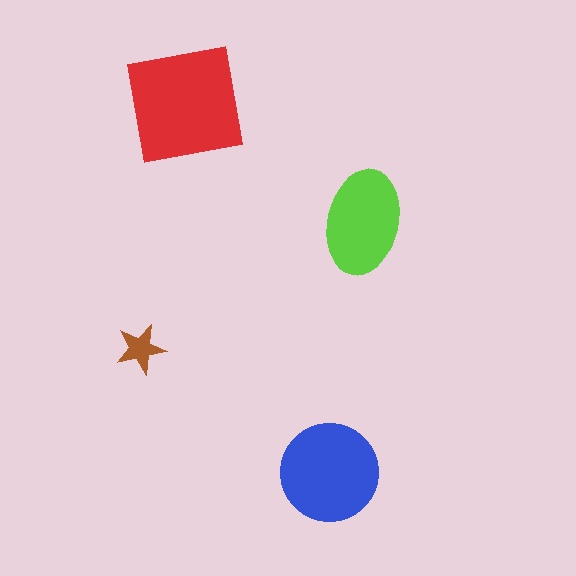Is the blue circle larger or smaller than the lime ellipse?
Larger.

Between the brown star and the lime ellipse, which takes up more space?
The lime ellipse.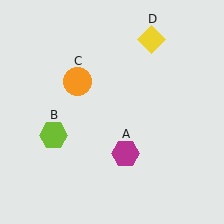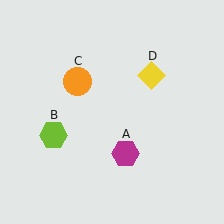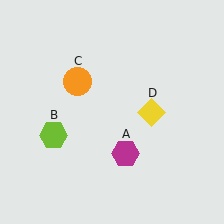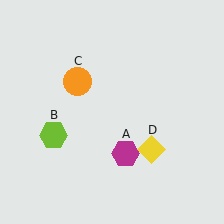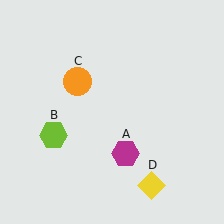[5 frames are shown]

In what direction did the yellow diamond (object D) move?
The yellow diamond (object D) moved down.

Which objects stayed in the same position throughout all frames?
Magenta hexagon (object A) and lime hexagon (object B) and orange circle (object C) remained stationary.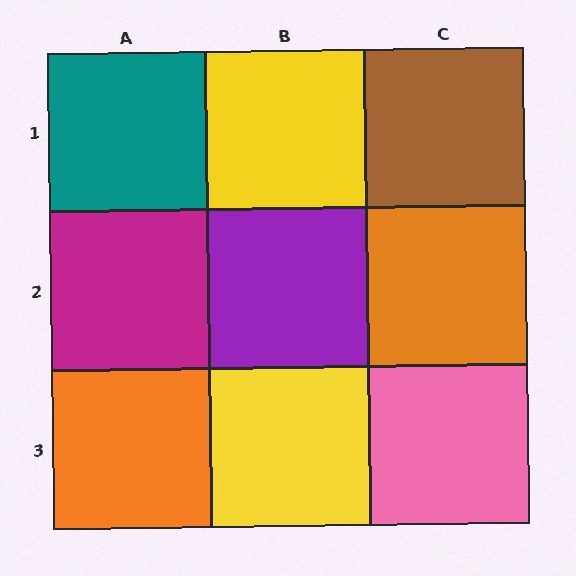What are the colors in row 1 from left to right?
Teal, yellow, brown.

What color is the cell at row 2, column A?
Magenta.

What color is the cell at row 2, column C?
Orange.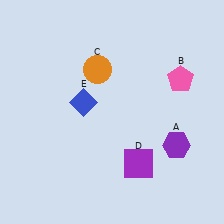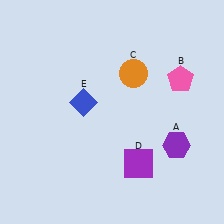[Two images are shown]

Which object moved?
The orange circle (C) moved right.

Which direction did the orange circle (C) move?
The orange circle (C) moved right.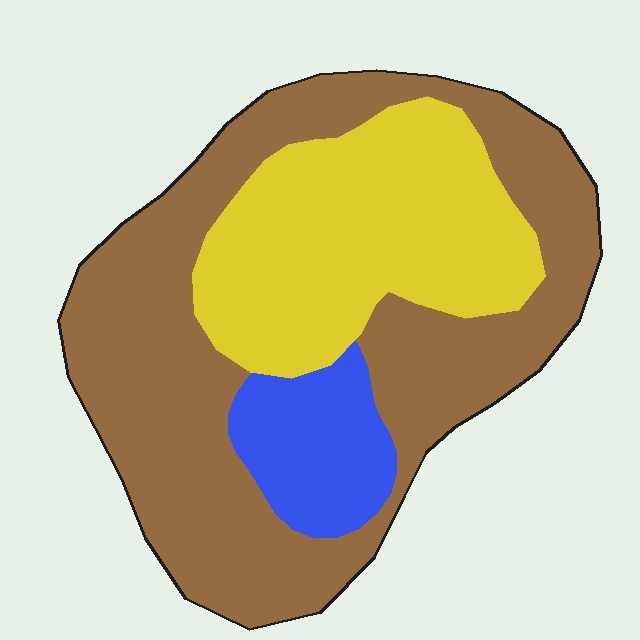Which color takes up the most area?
Brown, at roughly 55%.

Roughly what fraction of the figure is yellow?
Yellow takes up about one third (1/3) of the figure.